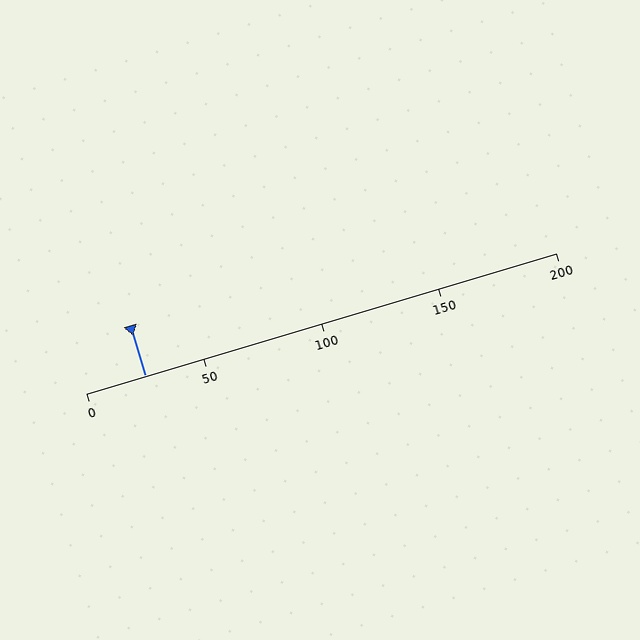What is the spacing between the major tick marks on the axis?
The major ticks are spaced 50 apart.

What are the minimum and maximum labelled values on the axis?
The axis runs from 0 to 200.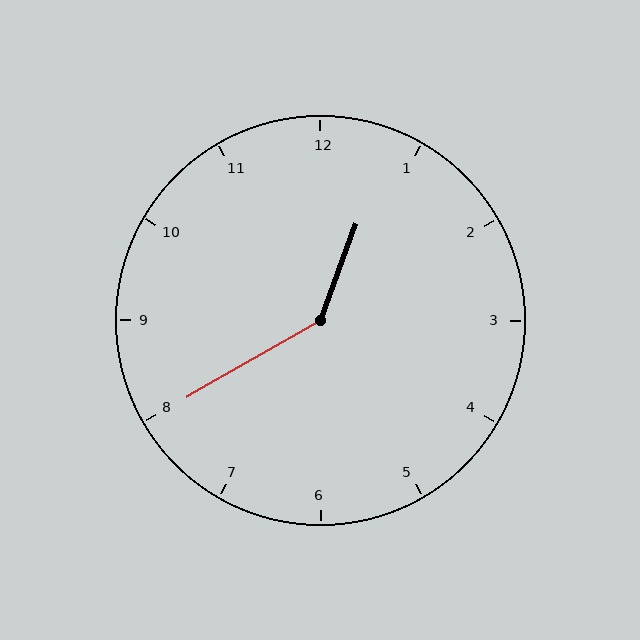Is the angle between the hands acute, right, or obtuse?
It is obtuse.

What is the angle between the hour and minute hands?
Approximately 140 degrees.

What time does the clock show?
12:40.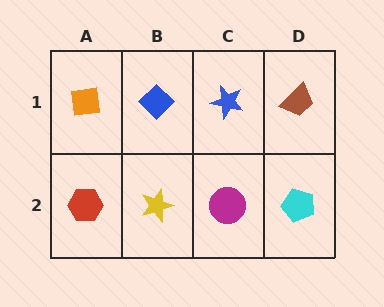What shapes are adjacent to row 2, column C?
A blue star (row 1, column C), a yellow star (row 2, column B), a cyan pentagon (row 2, column D).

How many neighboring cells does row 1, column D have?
2.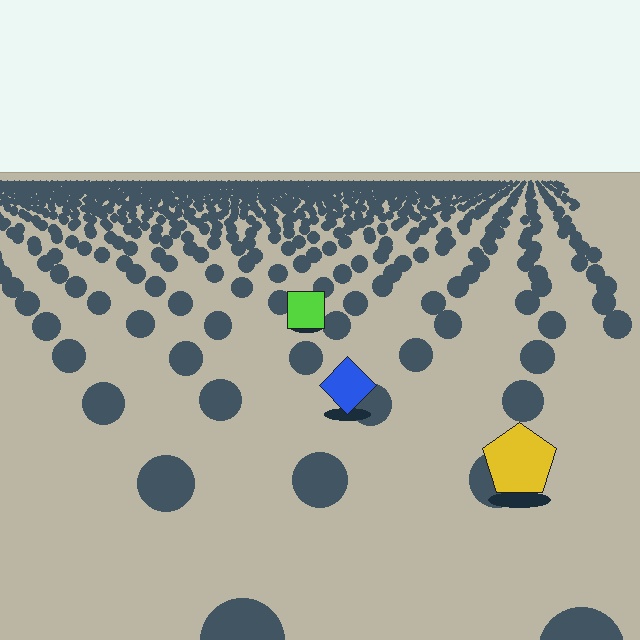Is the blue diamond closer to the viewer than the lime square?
Yes. The blue diamond is closer — you can tell from the texture gradient: the ground texture is coarser near it.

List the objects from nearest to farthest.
From nearest to farthest: the yellow pentagon, the blue diamond, the lime square.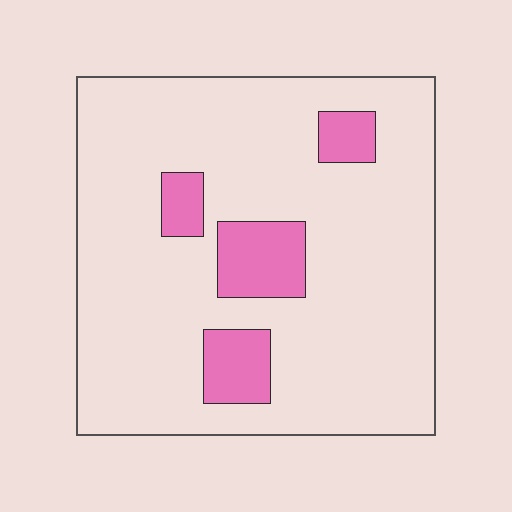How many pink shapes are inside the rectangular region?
4.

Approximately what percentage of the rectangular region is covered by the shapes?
Approximately 15%.